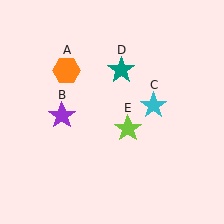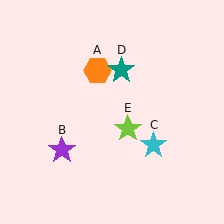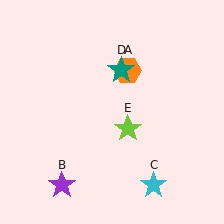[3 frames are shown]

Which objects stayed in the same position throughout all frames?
Teal star (object D) and lime star (object E) remained stationary.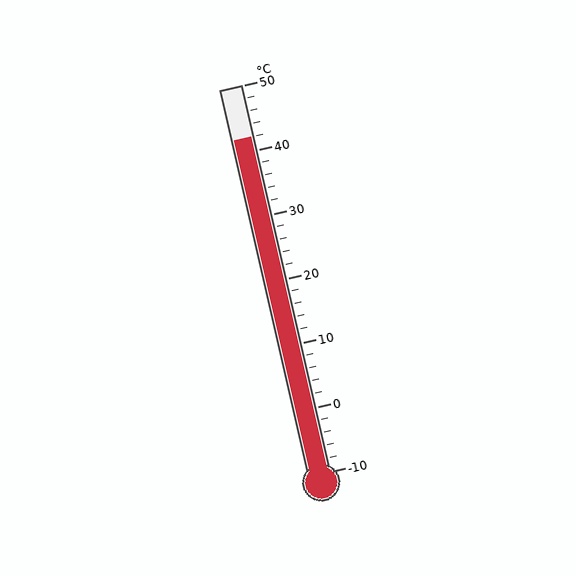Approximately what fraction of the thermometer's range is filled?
The thermometer is filled to approximately 85% of its range.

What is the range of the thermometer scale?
The thermometer scale ranges from -10°C to 50°C.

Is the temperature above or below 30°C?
The temperature is above 30°C.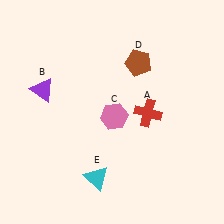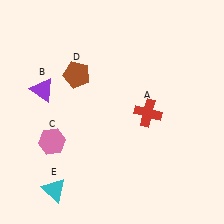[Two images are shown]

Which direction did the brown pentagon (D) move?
The brown pentagon (D) moved left.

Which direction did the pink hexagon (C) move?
The pink hexagon (C) moved left.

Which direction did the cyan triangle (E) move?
The cyan triangle (E) moved left.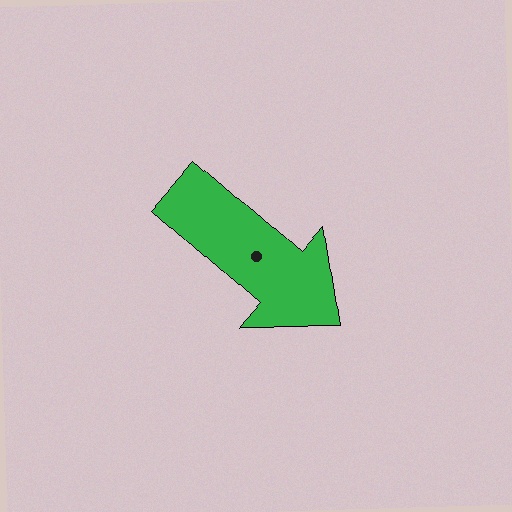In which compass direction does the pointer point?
Southeast.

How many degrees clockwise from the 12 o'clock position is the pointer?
Approximately 131 degrees.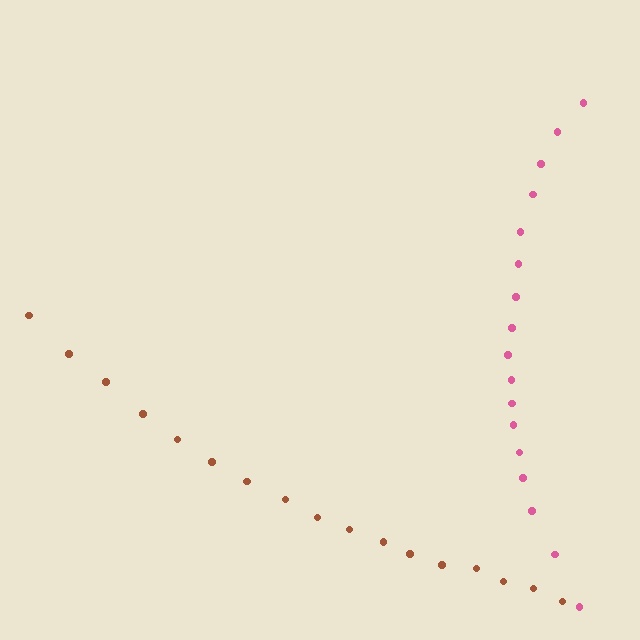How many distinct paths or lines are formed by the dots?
There are 2 distinct paths.